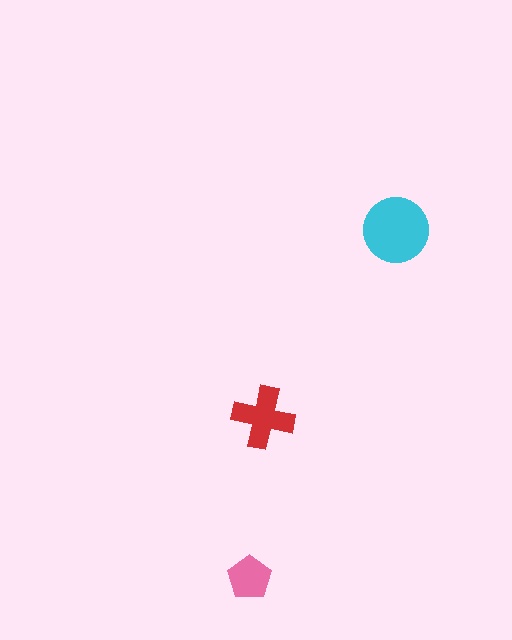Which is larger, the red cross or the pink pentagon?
The red cross.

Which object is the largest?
The cyan circle.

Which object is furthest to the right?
The cyan circle is rightmost.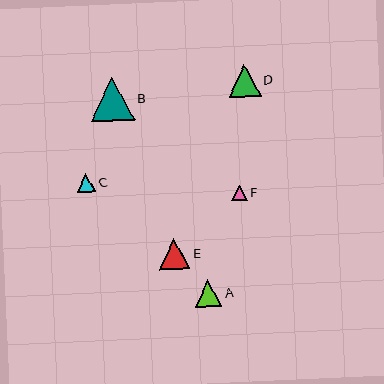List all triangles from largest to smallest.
From largest to smallest: B, D, E, A, C, F.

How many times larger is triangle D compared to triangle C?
Triangle D is approximately 1.8 times the size of triangle C.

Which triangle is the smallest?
Triangle F is the smallest with a size of approximately 16 pixels.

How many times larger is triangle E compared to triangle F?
Triangle E is approximately 2.0 times the size of triangle F.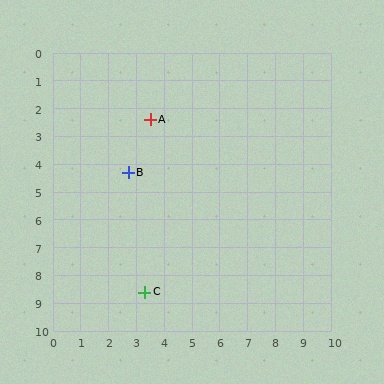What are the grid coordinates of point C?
Point C is at approximately (3.3, 8.6).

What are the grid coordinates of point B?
Point B is at approximately (2.7, 4.3).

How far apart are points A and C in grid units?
Points A and C are about 6.2 grid units apart.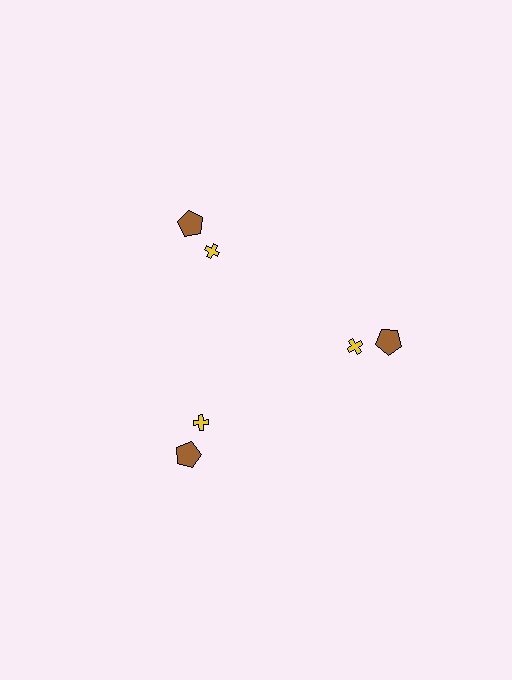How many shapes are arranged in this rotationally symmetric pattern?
There are 6 shapes, arranged in 3 groups of 2.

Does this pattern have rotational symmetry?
Yes, this pattern has 3-fold rotational symmetry. It looks the same after rotating 120 degrees around the center.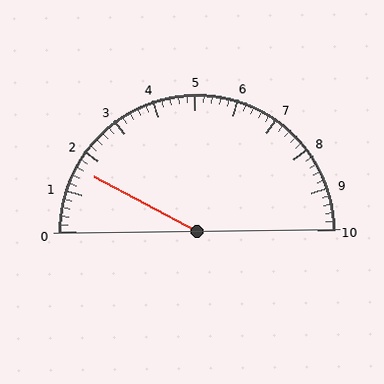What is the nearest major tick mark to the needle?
The nearest major tick mark is 2.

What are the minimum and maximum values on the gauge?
The gauge ranges from 0 to 10.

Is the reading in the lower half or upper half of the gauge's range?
The reading is in the lower half of the range (0 to 10).